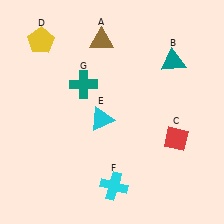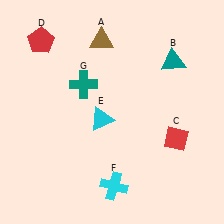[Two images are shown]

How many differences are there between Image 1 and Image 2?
There is 1 difference between the two images.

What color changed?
The pentagon (D) changed from yellow in Image 1 to red in Image 2.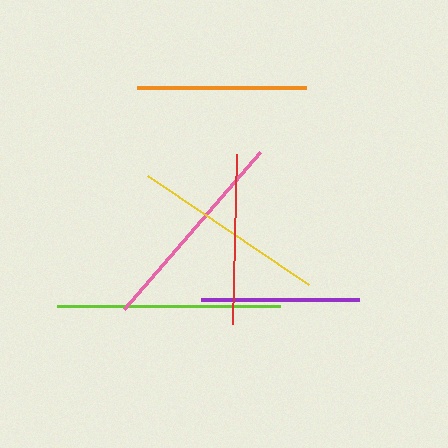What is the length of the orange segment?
The orange segment is approximately 170 pixels long.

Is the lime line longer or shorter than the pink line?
The lime line is longer than the pink line.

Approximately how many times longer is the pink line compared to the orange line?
The pink line is approximately 1.2 times the length of the orange line.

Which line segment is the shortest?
The purple line is the shortest at approximately 158 pixels.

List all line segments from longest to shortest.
From longest to shortest: lime, pink, yellow, orange, red, purple.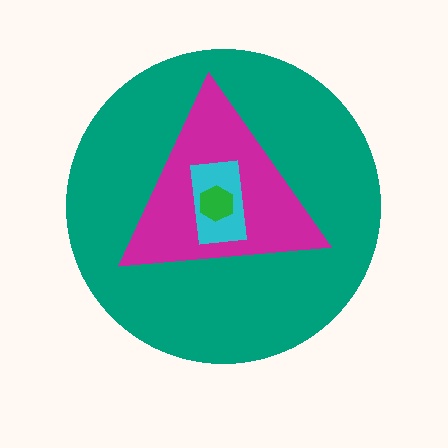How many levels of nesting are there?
4.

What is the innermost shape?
The green hexagon.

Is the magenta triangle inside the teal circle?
Yes.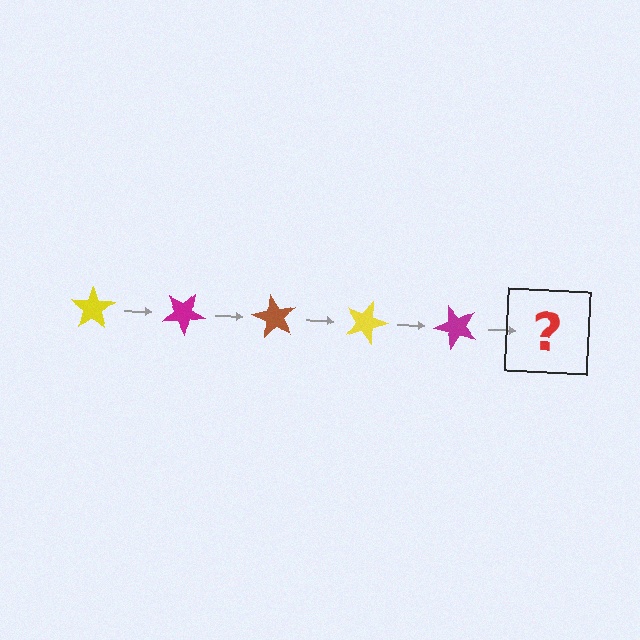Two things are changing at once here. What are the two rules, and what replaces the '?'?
The two rules are that it rotates 30 degrees each step and the color cycles through yellow, magenta, and brown. The '?' should be a brown star, rotated 150 degrees from the start.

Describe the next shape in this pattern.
It should be a brown star, rotated 150 degrees from the start.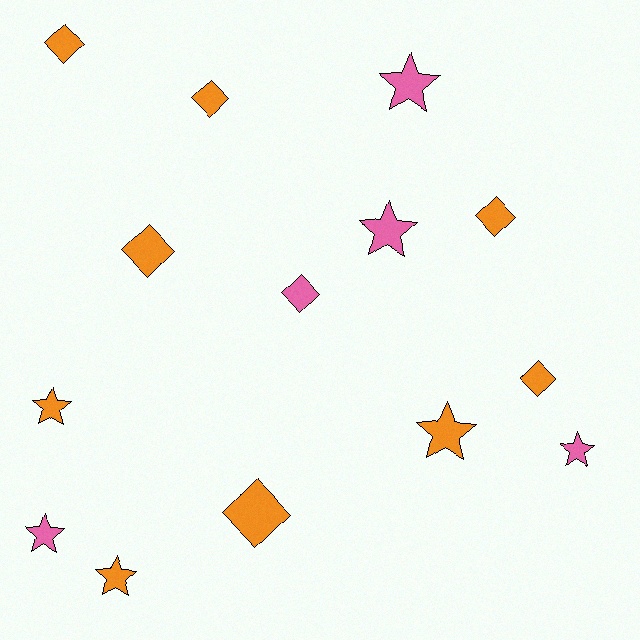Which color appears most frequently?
Orange, with 9 objects.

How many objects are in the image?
There are 14 objects.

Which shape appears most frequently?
Star, with 7 objects.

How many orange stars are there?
There are 3 orange stars.